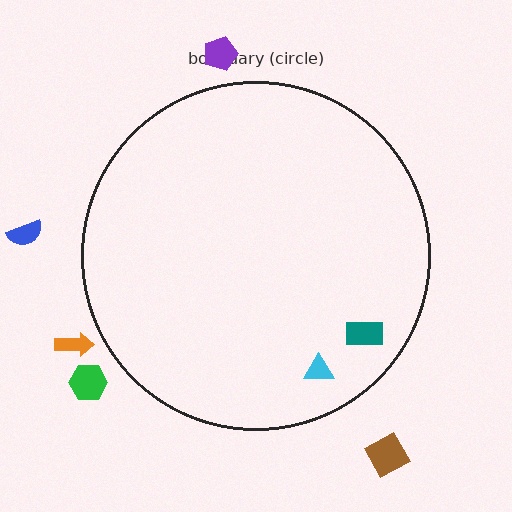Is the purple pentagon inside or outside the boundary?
Outside.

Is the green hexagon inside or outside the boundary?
Outside.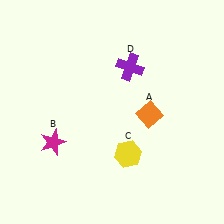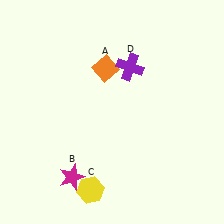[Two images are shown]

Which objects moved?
The objects that moved are: the orange diamond (A), the magenta star (B), the yellow hexagon (C).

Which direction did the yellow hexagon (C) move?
The yellow hexagon (C) moved left.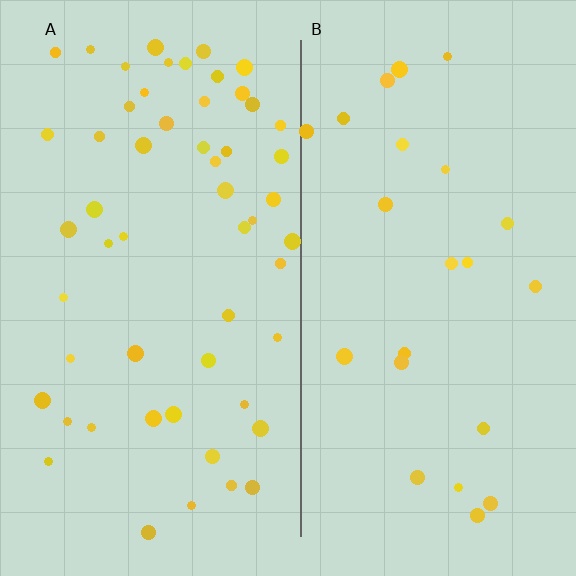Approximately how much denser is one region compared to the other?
Approximately 2.3× — region A over region B.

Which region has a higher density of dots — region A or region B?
A (the left).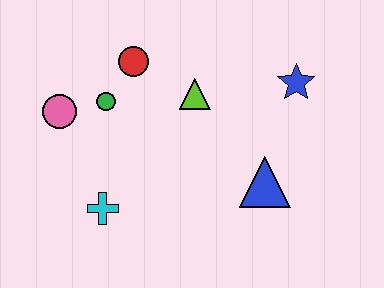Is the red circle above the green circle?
Yes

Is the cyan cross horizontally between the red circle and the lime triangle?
No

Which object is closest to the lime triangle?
The red circle is closest to the lime triangle.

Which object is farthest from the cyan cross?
The blue star is farthest from the cyan cross.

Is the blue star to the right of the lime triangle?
Yes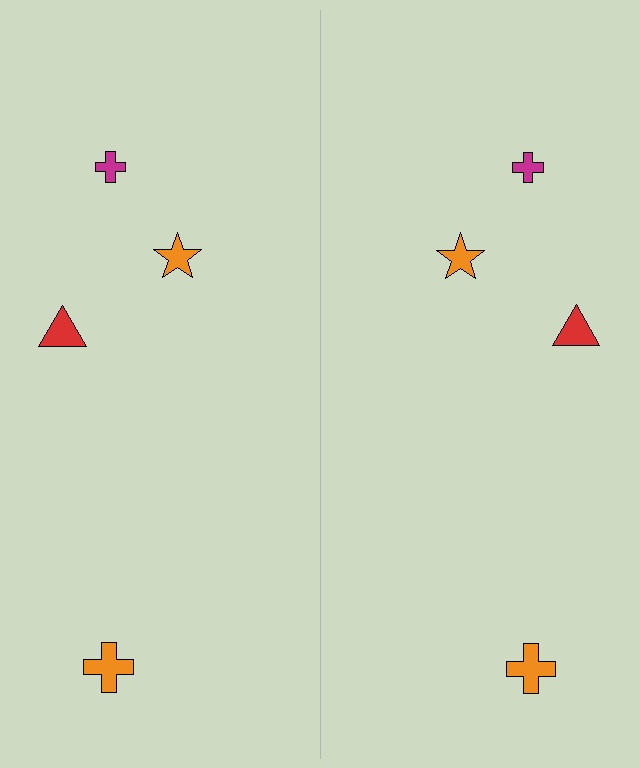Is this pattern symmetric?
Yes, this pattern has bilateral (reflection) symmetry.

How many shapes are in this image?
There are 8 shapes in this image.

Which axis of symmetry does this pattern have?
The pattern has a vertical axis of symmetry running through the center of the image.